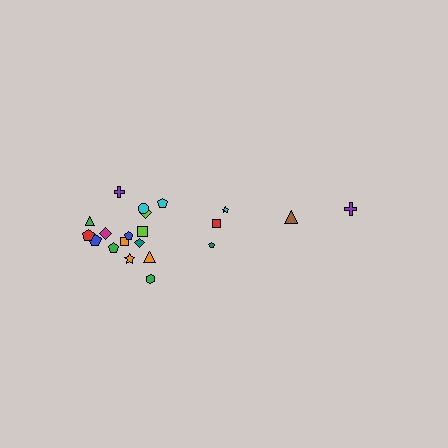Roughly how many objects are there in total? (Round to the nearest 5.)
Roughly 20 objects in total.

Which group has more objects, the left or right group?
The left group.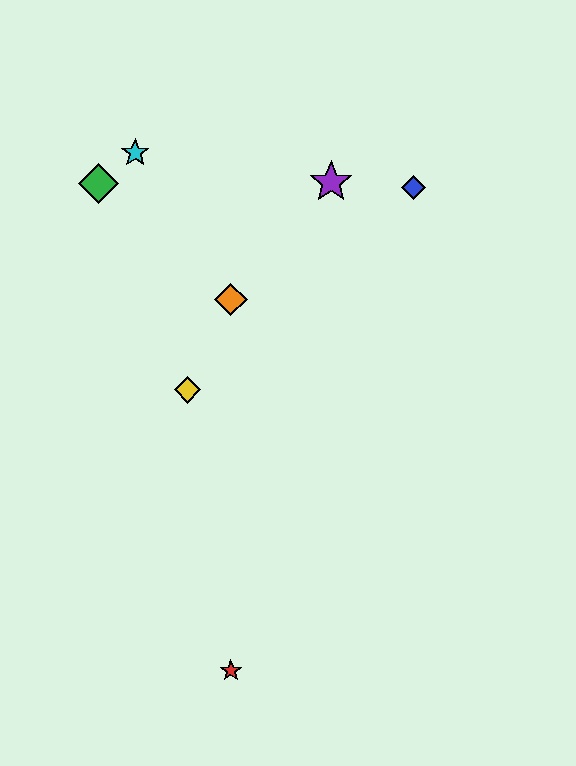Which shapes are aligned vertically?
The red star, the orange diamond are aligned vertically.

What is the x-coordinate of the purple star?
The purple star is at x≈331.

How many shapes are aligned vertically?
2 shapes (the red star, the orange diamond) are aligned vertically.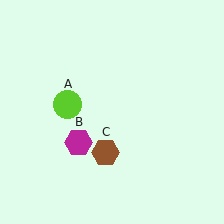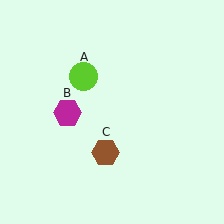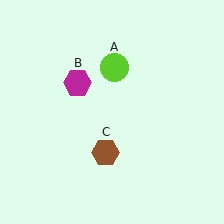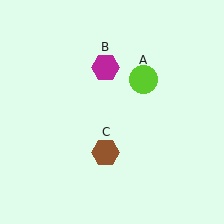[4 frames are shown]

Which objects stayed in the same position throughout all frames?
Brown hexagon (object C) remained stationary.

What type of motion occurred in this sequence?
The lime circle (object A), magenta hexagon (object B) rotated clockwise around the center of the scene.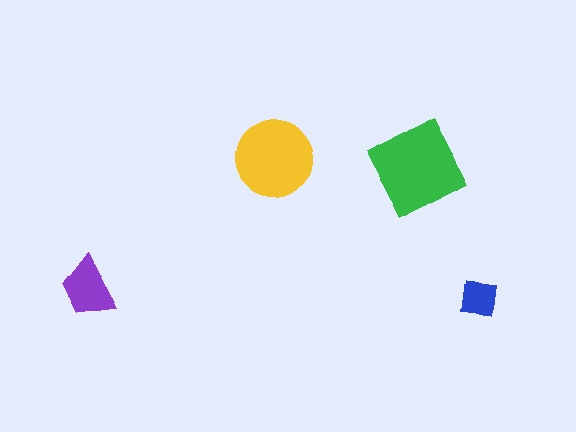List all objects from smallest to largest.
The blue square, the purple trapezoid, the yellow circle, the green square.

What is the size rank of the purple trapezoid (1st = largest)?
3rd.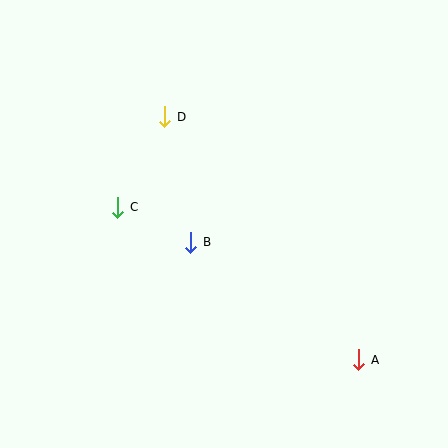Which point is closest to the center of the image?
Point B at (191, 242) is closest to the center.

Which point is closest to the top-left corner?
Point D is closest to the top-left corner.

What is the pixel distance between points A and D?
The distance between A and D is 311 pixels.